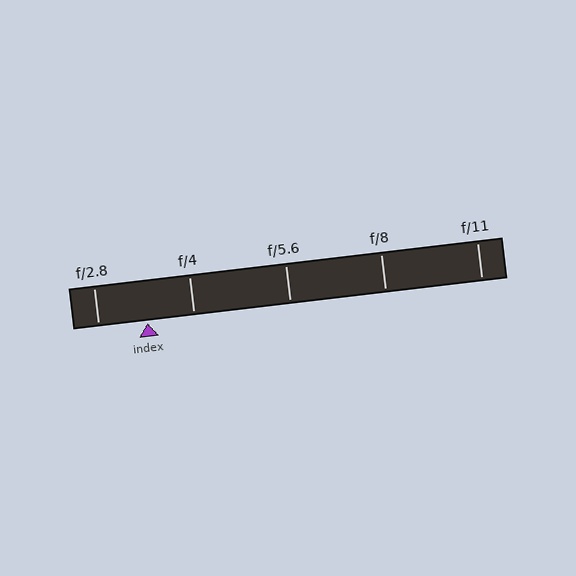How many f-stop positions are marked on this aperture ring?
There are 5 f-stop positions marked.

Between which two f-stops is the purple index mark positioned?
The index mark is between f/2.8 and f/4.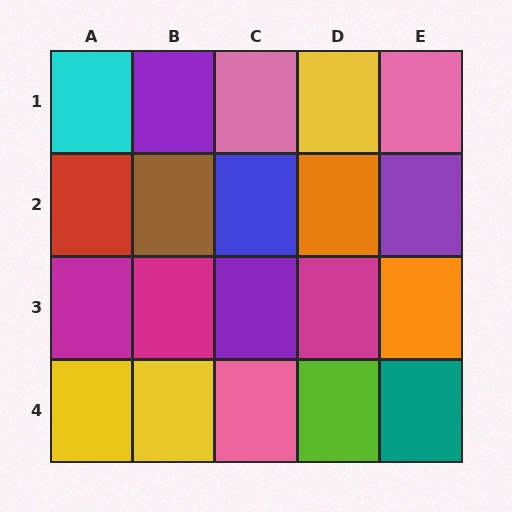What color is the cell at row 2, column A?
Red.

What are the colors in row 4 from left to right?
Yellow, yellow, pink, lime, teal.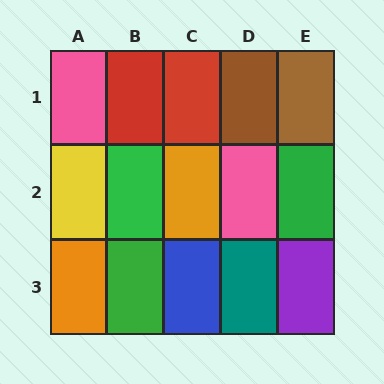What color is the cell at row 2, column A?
Yellow.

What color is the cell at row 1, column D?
Brown.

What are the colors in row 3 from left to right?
Orange, green, blue, teal, purple.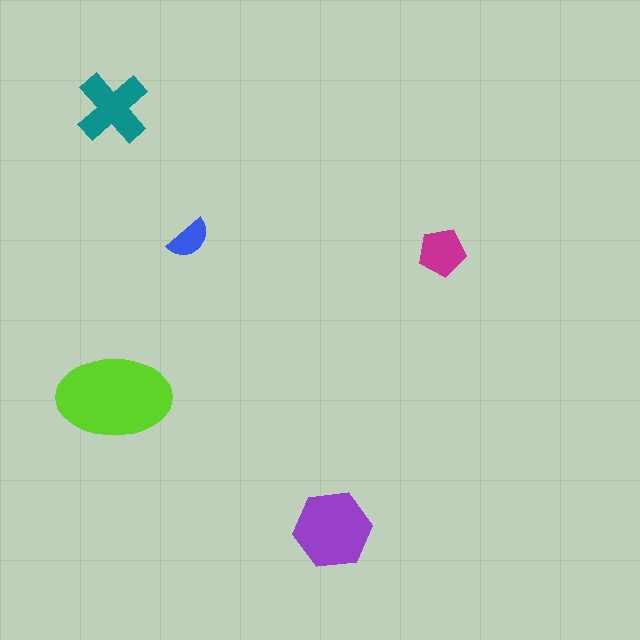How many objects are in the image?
There are 5 objects in the image.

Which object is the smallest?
The blue semicircle.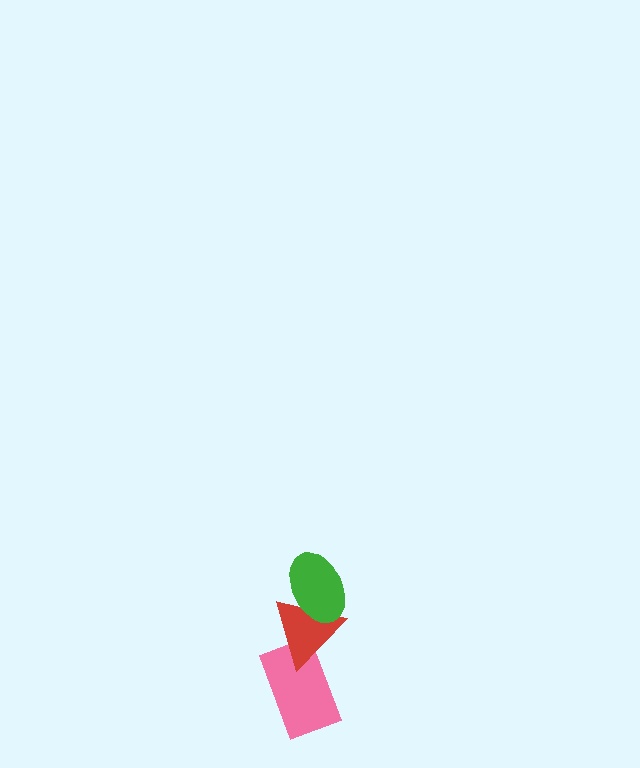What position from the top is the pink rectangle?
The pink rectangle is 3rd from the top.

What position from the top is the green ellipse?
The green ellipse is 1st from the top.